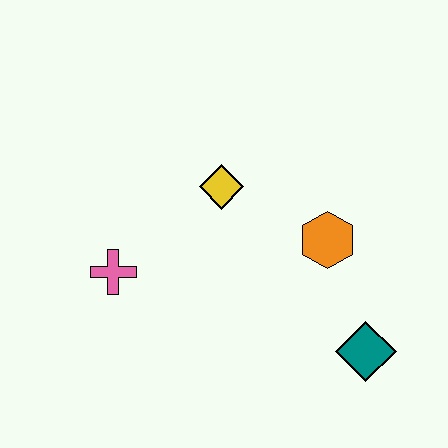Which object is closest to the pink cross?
The yellow diamond is closest to the pink cross.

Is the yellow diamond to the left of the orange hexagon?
Yes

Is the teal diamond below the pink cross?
Yes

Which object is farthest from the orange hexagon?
The pink cross is farthest from the orange hexagon.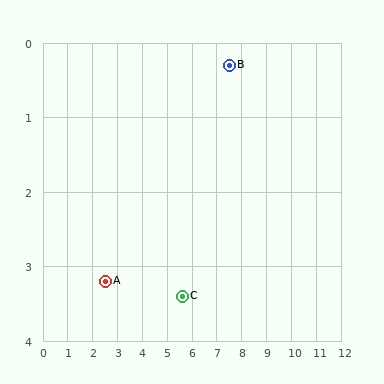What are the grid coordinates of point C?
Point C is at approximately (5.6, 3.4).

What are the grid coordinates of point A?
Point A is at approximately (2.5, 3.2).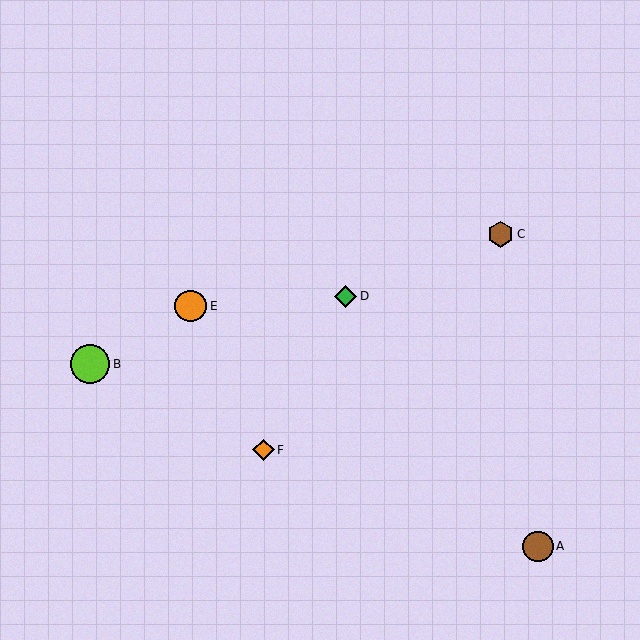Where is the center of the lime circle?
The center of the lime circle is at (90, 364).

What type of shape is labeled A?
Shape A is a brown circle.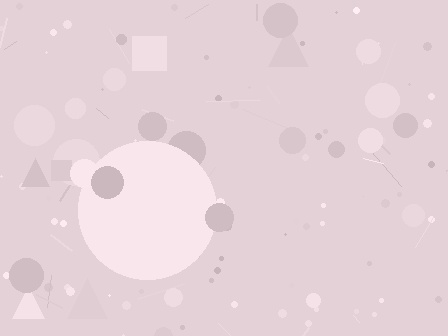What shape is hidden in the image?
A circle is hidden in the image.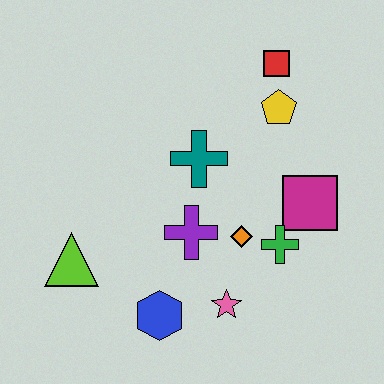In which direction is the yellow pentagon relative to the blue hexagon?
The yellow pentagon is above the blue hexagon.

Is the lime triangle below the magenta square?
Yes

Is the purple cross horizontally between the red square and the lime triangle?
Yes